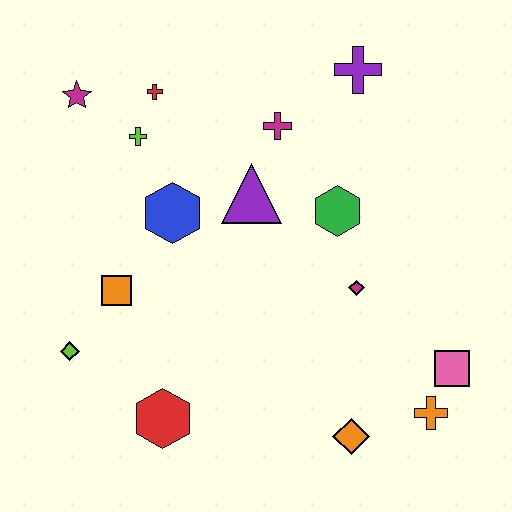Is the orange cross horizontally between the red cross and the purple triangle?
No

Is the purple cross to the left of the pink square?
Yes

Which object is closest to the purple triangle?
The magenta cross is closest to the purple triangle.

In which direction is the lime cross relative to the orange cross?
The lime cross is to the left of the orange cross.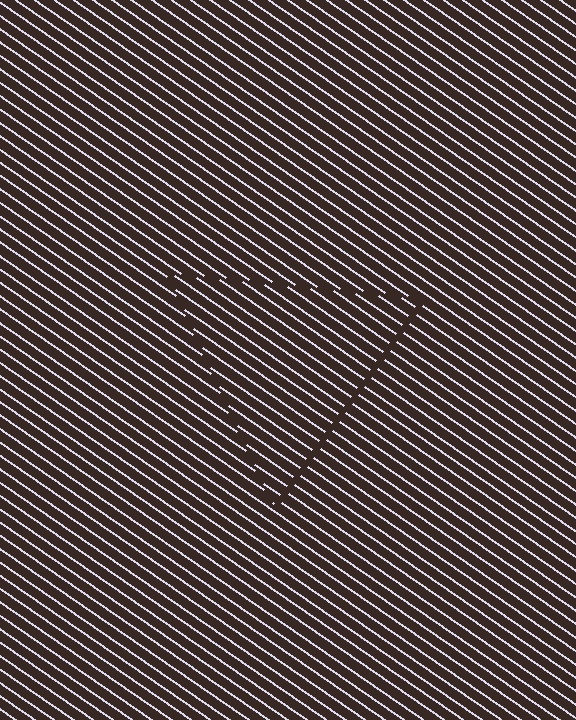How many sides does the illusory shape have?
3 sides — the line-ends trace a triangle.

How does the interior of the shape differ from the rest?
The interior of the shape contains the same grating, shifted by half a period — the contour is defined by the phase discontinuity where line-ends from the inner and outer gratings abut.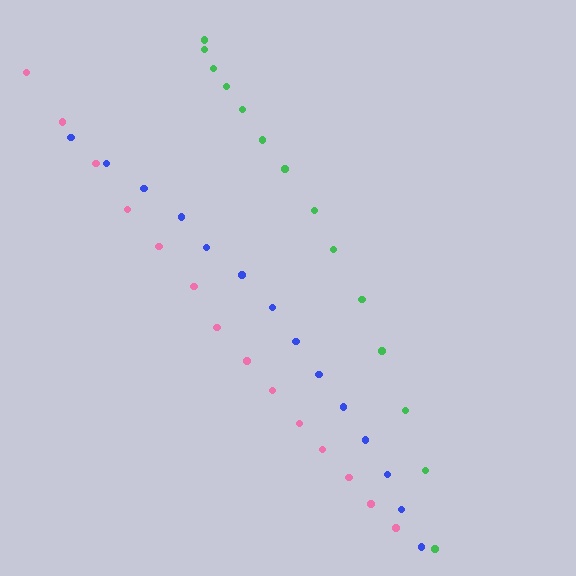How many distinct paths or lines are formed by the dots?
There are 3 distinct paths.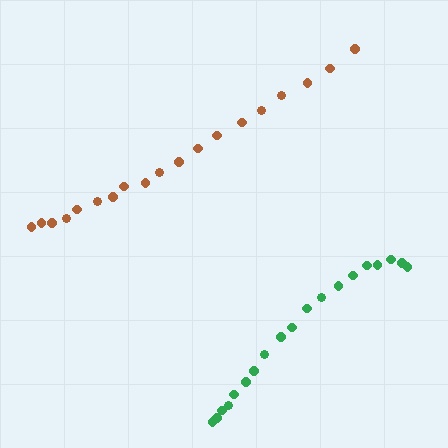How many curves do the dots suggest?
There are 2 distinct paths.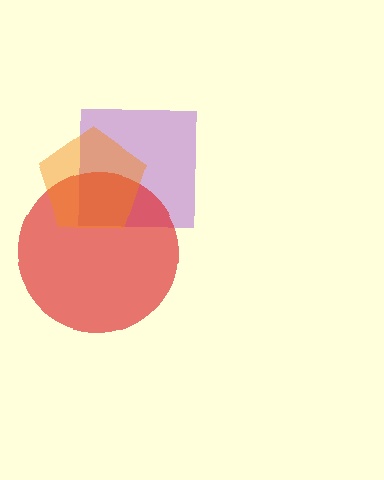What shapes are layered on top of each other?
The layered shapes are: a purple square, a red circle, an orange pentagon.